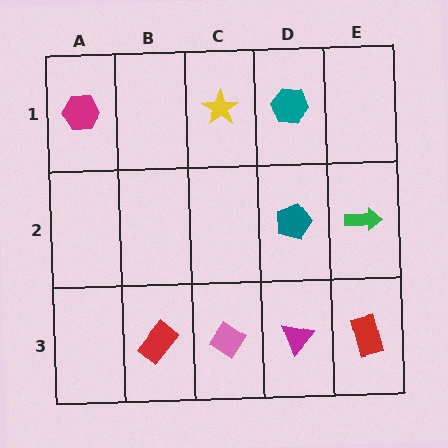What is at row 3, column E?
A red rectangle.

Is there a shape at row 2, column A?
No, that cell is empty.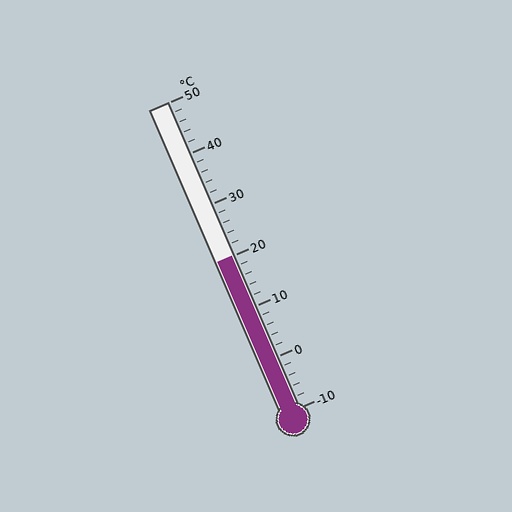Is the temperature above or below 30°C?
The temperature is below 30°C.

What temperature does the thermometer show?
The thermometer shows approximately 20°C.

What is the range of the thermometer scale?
The thermometer scale ranges from -10°C to 50°C.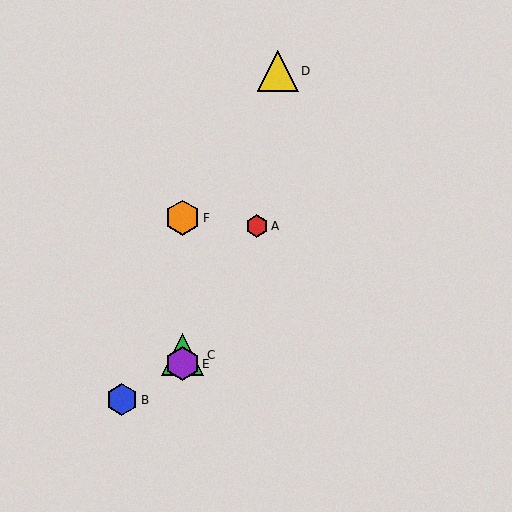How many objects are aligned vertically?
3 objects (C, E, F) are aligned vertically.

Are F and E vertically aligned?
Yes, both are at x≈183.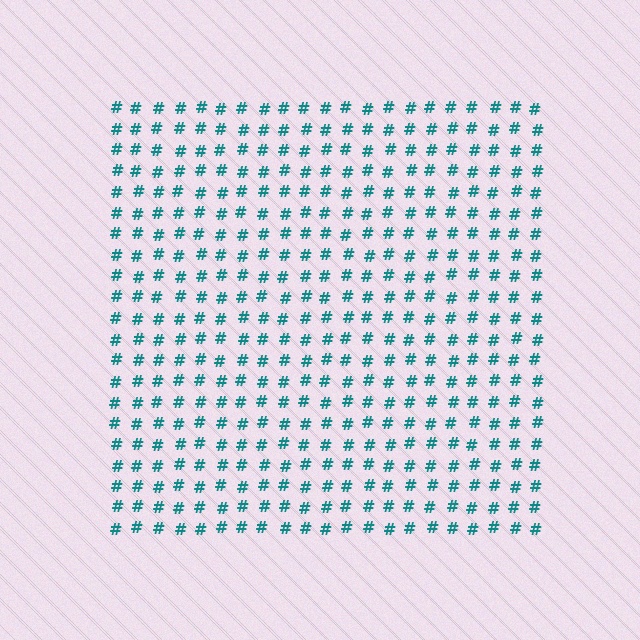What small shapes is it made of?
It is made of small hash symbols.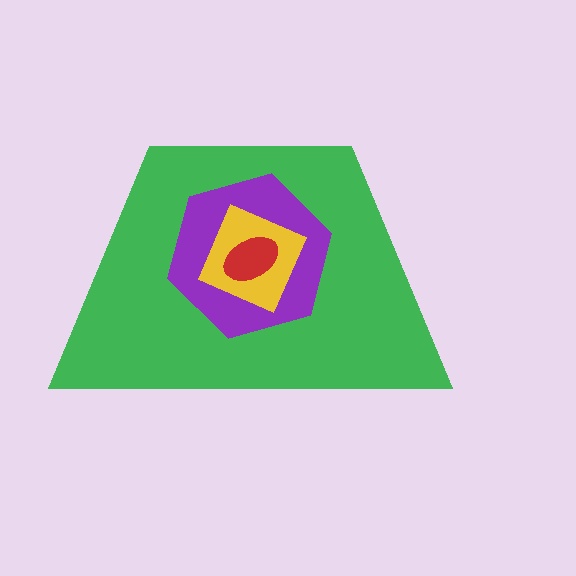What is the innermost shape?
The red ellipse.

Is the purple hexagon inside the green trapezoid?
Yes.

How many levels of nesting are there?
4.